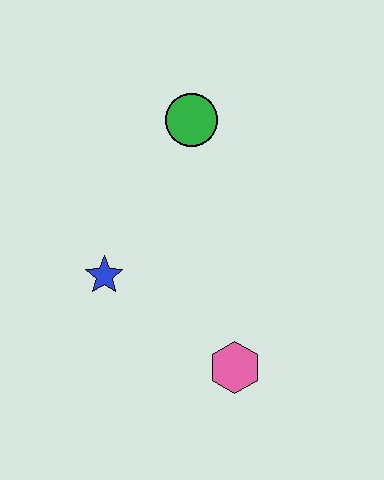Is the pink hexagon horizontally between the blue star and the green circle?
No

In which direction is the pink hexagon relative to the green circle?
The pink hexagon is below the green circle.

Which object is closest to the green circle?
The blue star is closest to the green circle.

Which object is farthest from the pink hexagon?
The green circle is farthest from the pink hexagon.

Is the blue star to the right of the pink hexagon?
No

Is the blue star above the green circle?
No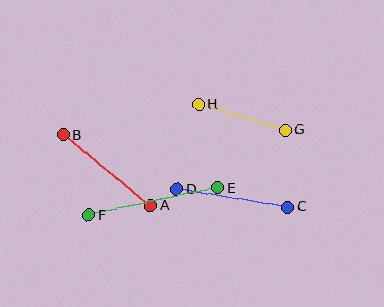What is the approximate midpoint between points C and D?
The midpoint is at approximately (232, 198) pixels.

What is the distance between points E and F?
The distance is approximately 132 pixels.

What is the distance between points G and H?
The distance is approximately 91 pixels.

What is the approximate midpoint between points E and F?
The midpoint is at approximately (154, 202) pixels.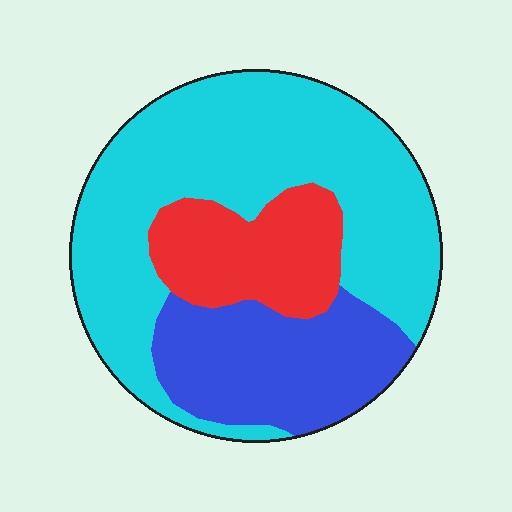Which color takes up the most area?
Cyan, at roughly 55%.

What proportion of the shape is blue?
Blue takes up between a quarter and a half of the shape.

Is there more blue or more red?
Blue.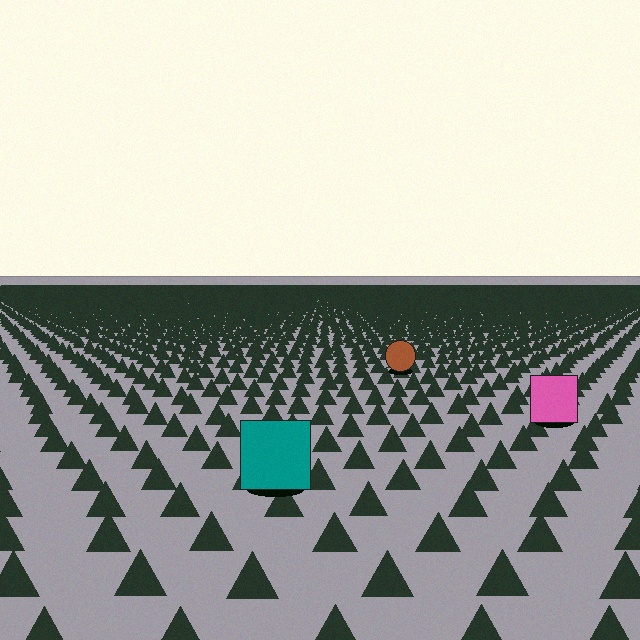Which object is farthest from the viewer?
The brown circle is farthest from the viewer. It appears smaller and the ground texture around it is denser.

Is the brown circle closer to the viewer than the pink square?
No. The pink square is closer — you can tell from the texture gradient: the ground texture is coarser near it.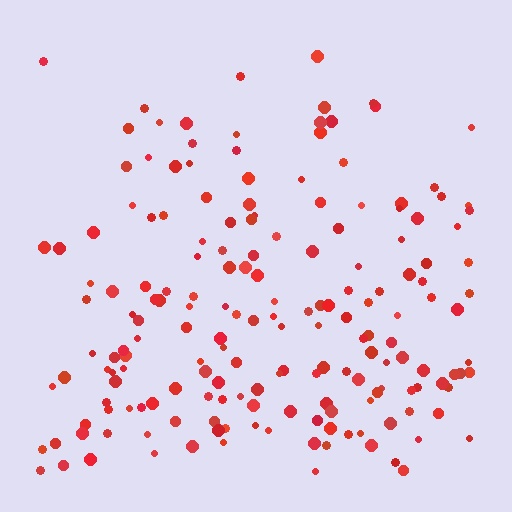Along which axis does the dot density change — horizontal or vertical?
Vertical.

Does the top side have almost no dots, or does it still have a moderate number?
Still a moderate number, just noticeably fewer than the bottom.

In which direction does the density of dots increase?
From top to bottom, with the bottom side densest.